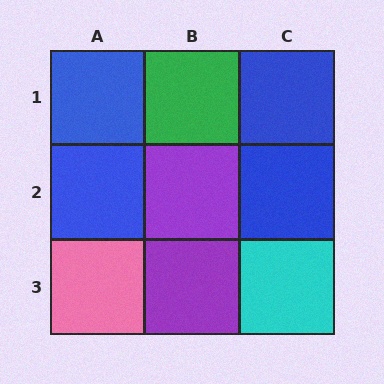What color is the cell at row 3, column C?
Cyan.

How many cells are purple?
2 cells are purple.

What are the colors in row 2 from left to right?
Blue, purple, blue.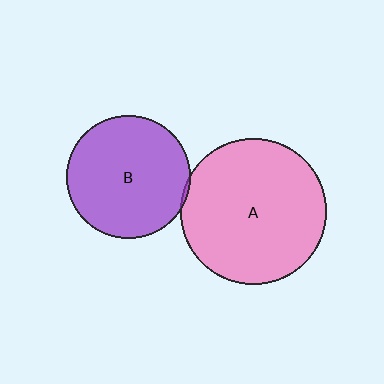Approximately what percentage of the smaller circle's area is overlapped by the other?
Approximately 5%.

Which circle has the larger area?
Circle A (pink).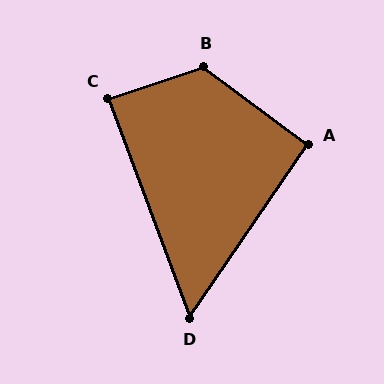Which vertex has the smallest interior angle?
D, at approximately 55 degrees.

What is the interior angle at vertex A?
Approximately 92 degrees (approximately right).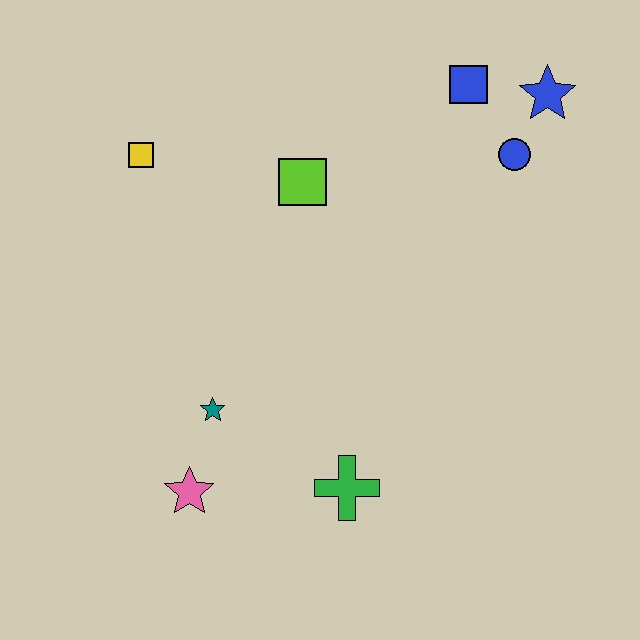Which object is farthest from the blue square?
The pink star is farthest from the blue square.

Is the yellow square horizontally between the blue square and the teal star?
No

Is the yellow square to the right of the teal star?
No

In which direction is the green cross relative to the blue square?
The green cross is below the blue square.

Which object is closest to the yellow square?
The lime square is closest to the yellow square.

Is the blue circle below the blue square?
Yes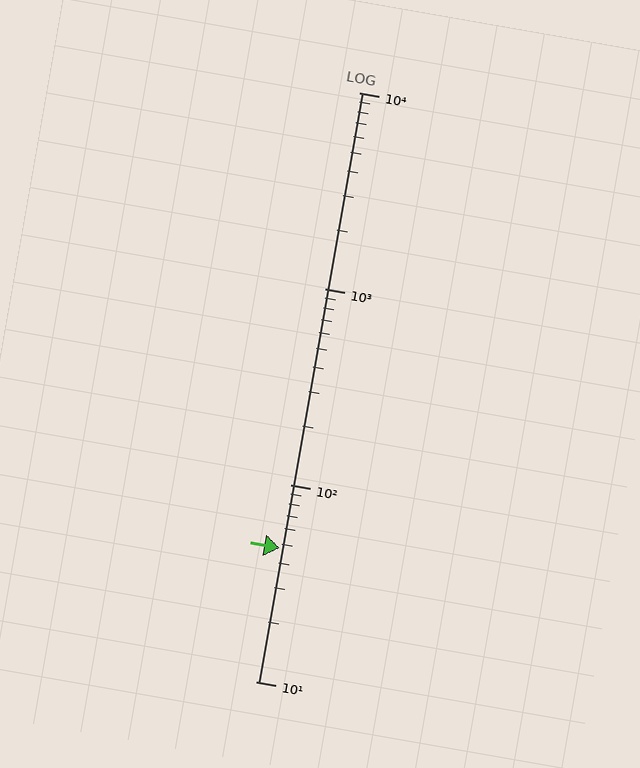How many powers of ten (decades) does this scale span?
The scale spans 3 decades, from 10 to 10000.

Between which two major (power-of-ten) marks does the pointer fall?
The pointer is between 10 and 100.